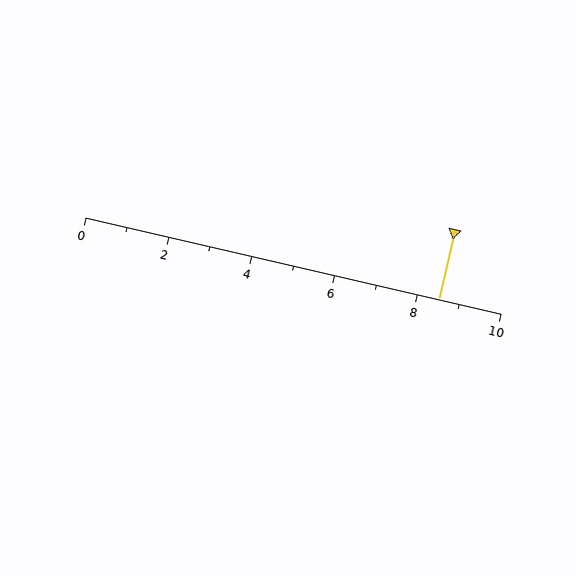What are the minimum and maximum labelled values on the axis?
The axis runs from 0 to 10.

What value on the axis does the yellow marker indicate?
The marker indicates approximately 8.5.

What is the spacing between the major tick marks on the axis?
The major ticks are spaced 2 apart.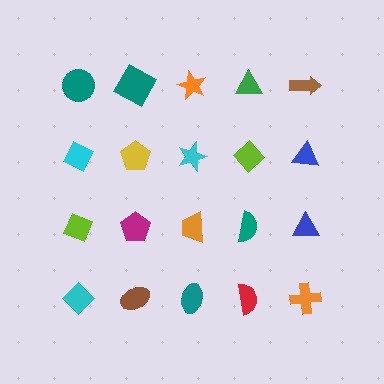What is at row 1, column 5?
A brown arrow.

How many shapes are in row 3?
5 shapes.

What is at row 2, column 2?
A yellow pentagon.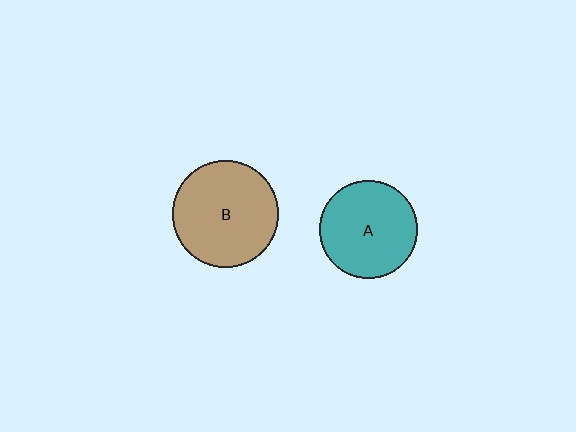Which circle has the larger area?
Circle B (brown).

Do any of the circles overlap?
No, none of the circles overlap.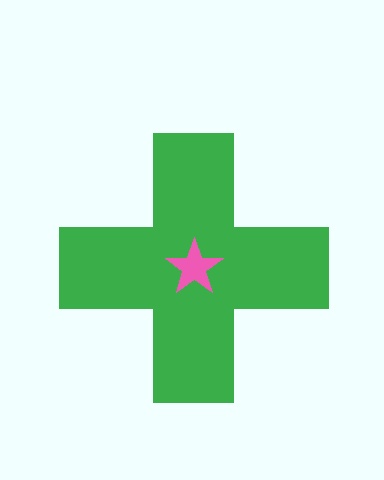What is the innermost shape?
The pink star.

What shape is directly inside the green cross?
The pink star.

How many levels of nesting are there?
2.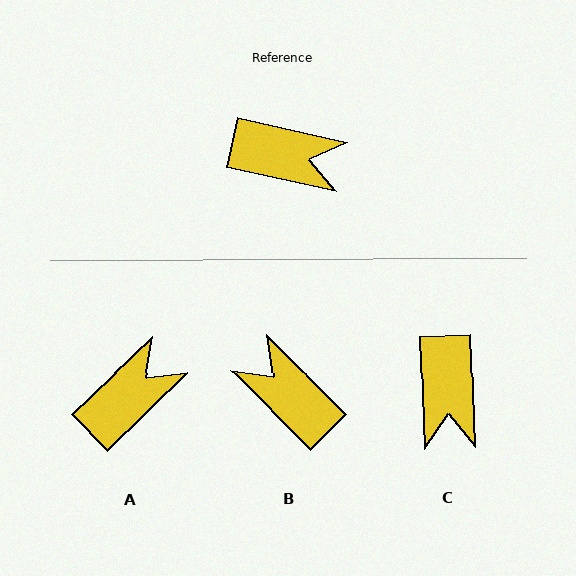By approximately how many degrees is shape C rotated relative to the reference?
Approximately 75 degrees clockwise.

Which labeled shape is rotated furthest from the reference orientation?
B, about 147 degrees away.